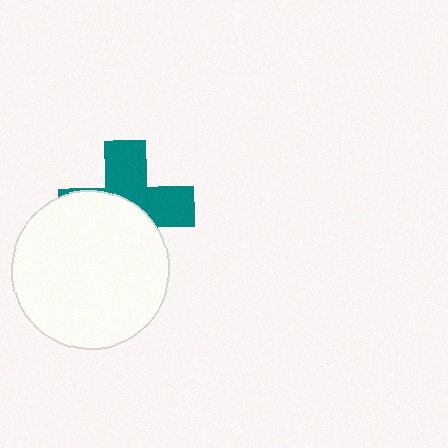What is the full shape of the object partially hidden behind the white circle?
The partially hidden object is a teal cross.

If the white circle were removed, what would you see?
You would see the complete teal cross.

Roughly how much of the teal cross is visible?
About half of it is visible (roughly 48%).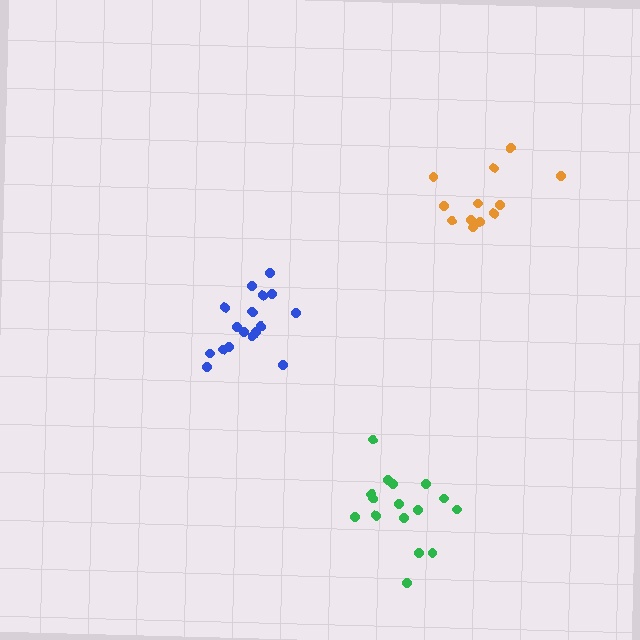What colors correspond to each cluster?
The clusters are colored: blue, green, orange.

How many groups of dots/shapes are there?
There are 3 groups.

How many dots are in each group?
Group 1: 18 dots, Group 2: 16 dots, Group 3: 12 dots (46 total).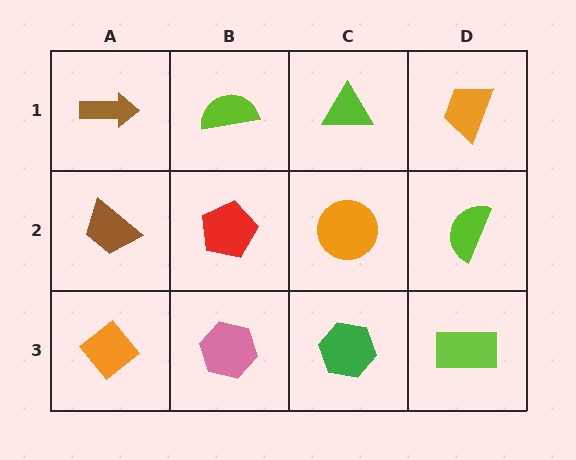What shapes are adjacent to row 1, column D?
A lime semicircle (row 2, column D), a lime triangle (row 1, column C).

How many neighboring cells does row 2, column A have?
3.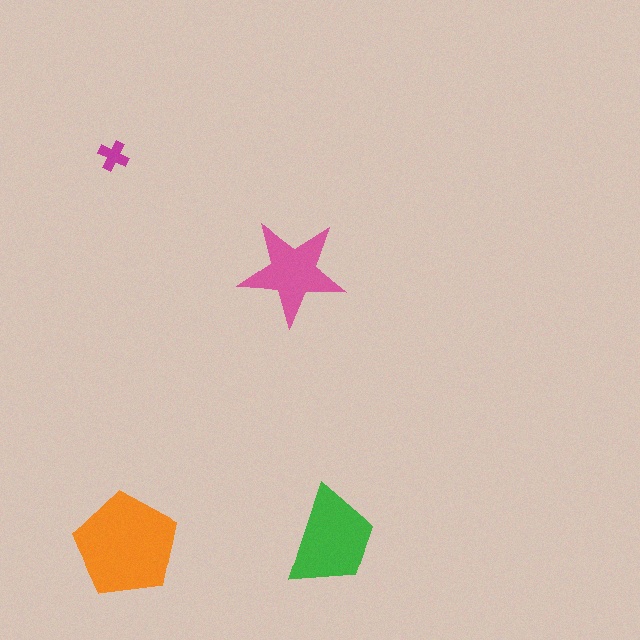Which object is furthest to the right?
The green trapezoid is rightmost.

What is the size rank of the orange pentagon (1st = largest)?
1st.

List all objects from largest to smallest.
The orange pentagon, the green trapezoid, the pink star, the magenta cross.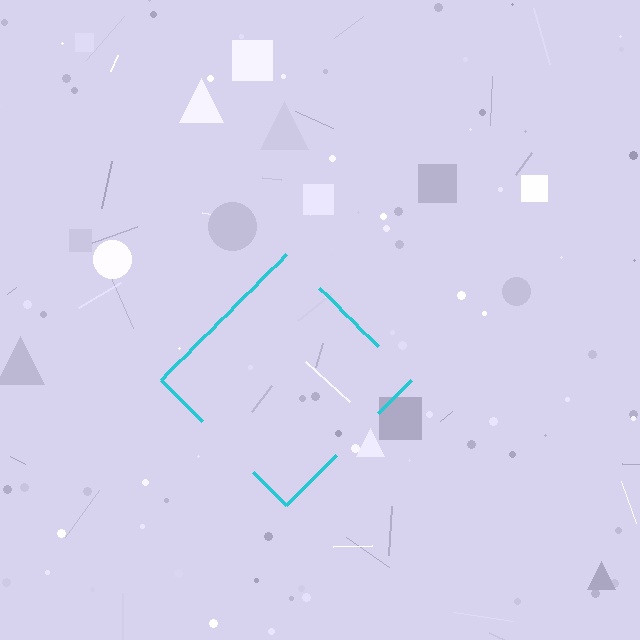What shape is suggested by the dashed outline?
The dashed outline suggests a diamond.